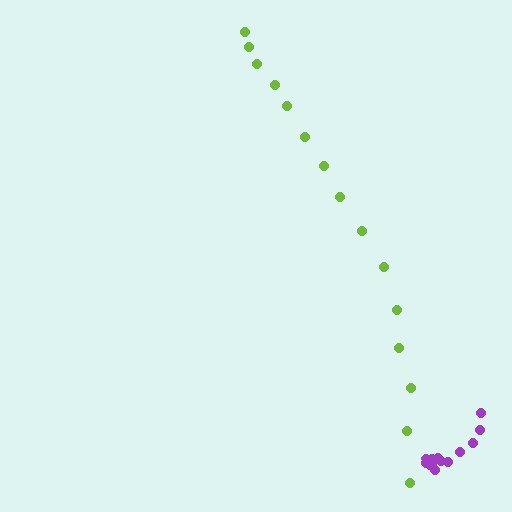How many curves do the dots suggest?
There are 2 distinct paths.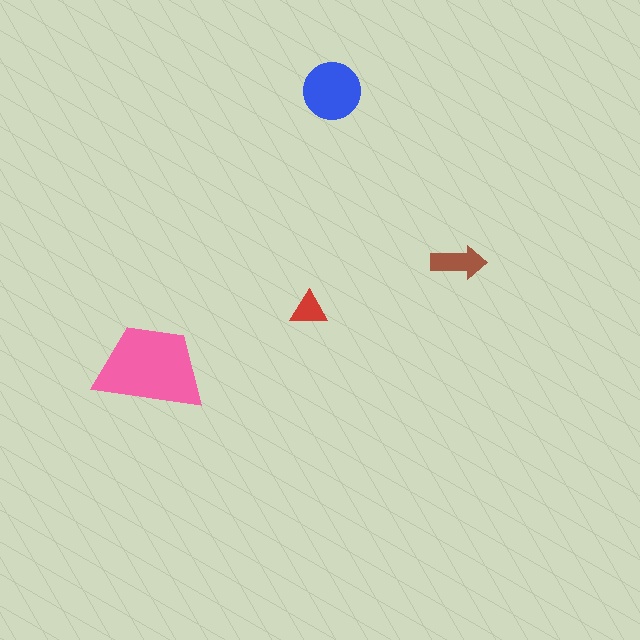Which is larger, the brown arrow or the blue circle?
The blue circle.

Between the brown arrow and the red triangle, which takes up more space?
The brown arrow.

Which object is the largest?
The pink trapezoid.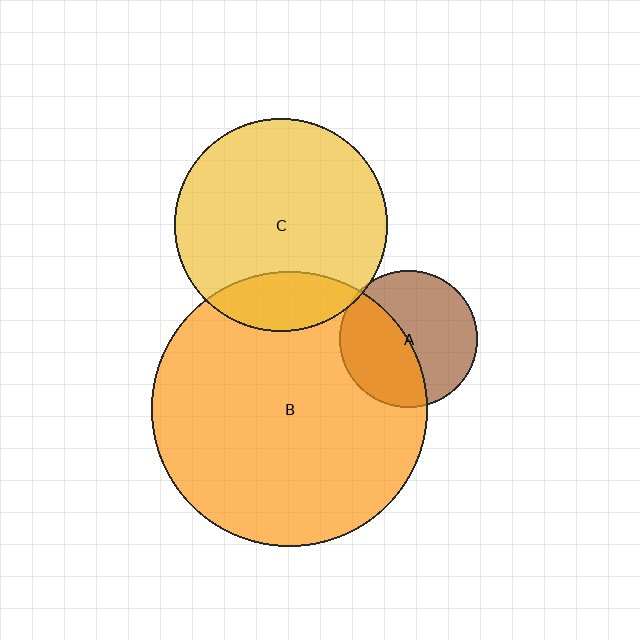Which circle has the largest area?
Circle B (orange).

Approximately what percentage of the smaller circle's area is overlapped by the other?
Approximately 45%.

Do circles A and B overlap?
Yes.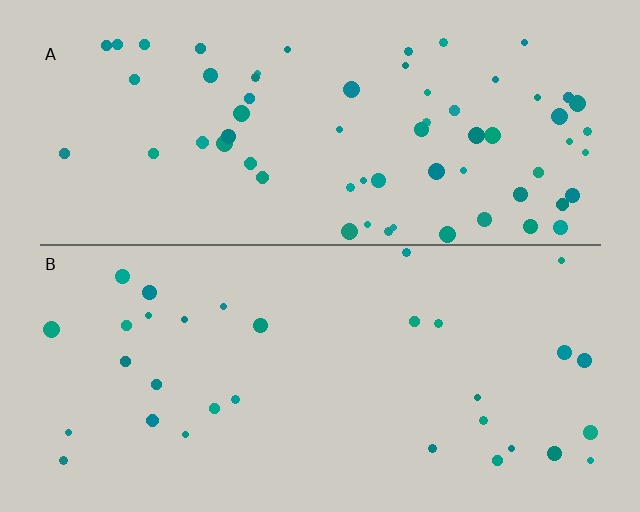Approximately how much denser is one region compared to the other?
Approximately 2.0× — region A over region B.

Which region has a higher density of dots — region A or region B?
A (the top).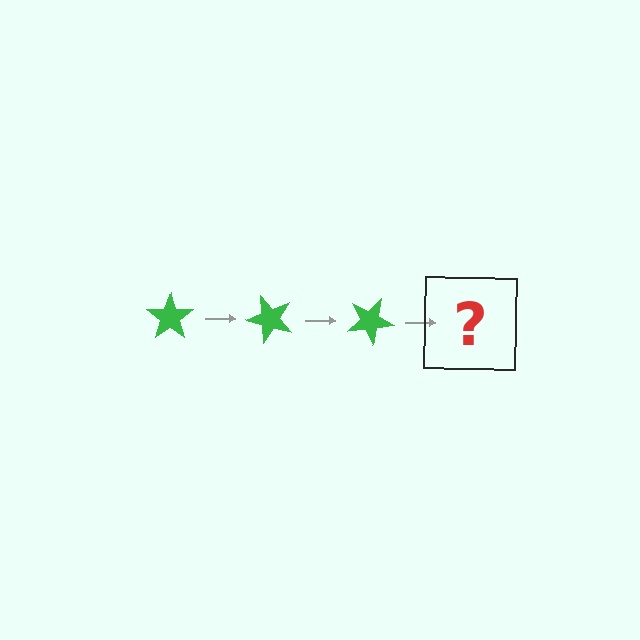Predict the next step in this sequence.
The next step is a green star rotated 150 degrees.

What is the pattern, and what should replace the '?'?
The pattern is that the star rotates 50 degrees each step. The '?' should be a green star rotated 150 degrees.